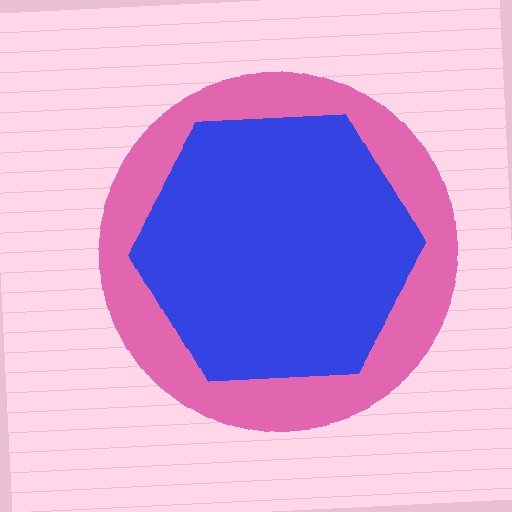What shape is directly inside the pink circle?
The blue hexagon.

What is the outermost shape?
The pink circle.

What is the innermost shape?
The blue hexagon.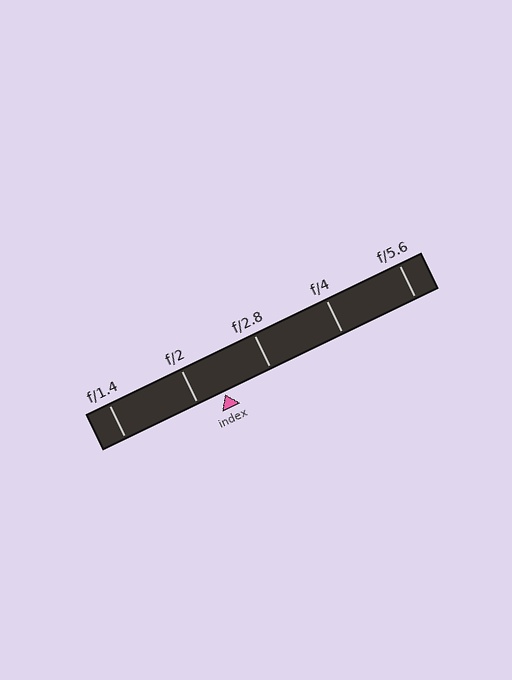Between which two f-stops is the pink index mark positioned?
The index mark is between f/2 and f/2.8.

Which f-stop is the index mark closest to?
The index mark is closest to f/2.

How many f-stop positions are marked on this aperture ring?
There are 5 f-stop positions marked.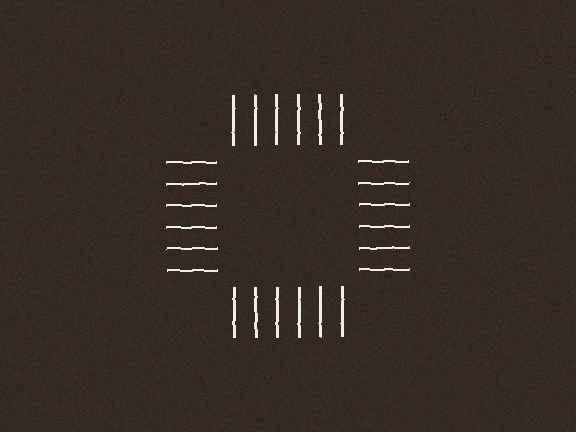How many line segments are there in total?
24 — 6 along each of the 4 edges.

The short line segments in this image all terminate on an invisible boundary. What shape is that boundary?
An illusory square — the line segments terminate on its edges but no continuous stroke is drawn.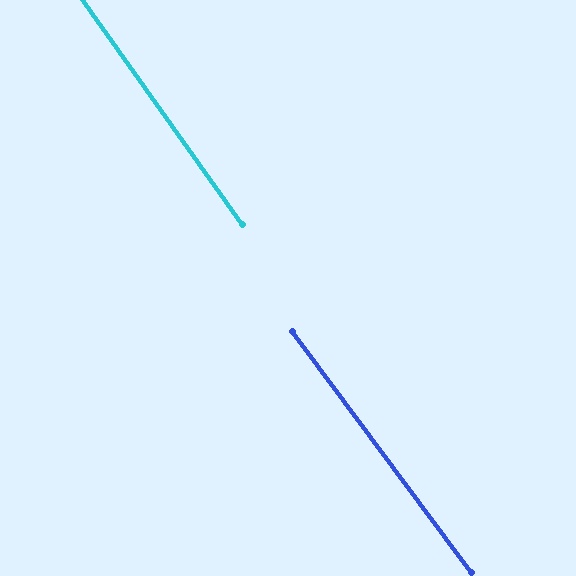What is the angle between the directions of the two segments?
Approximately 1 degree.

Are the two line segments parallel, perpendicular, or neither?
Parallel — their directions differ by only 1.5°.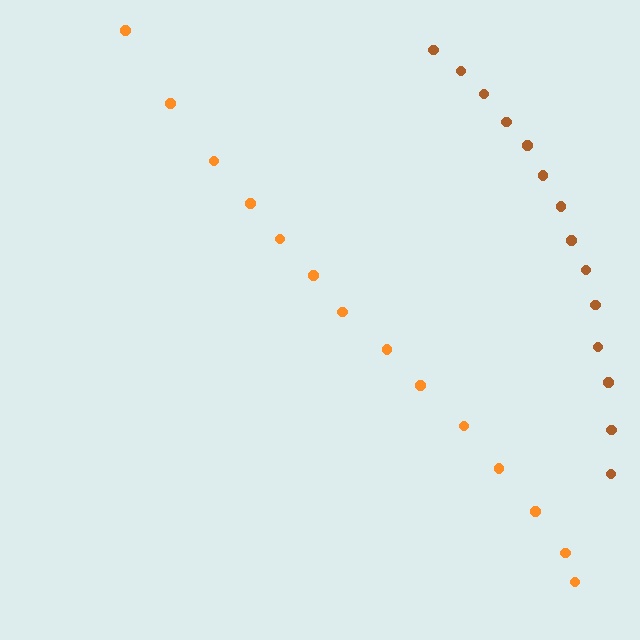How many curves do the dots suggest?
There are 2 distinct paths.